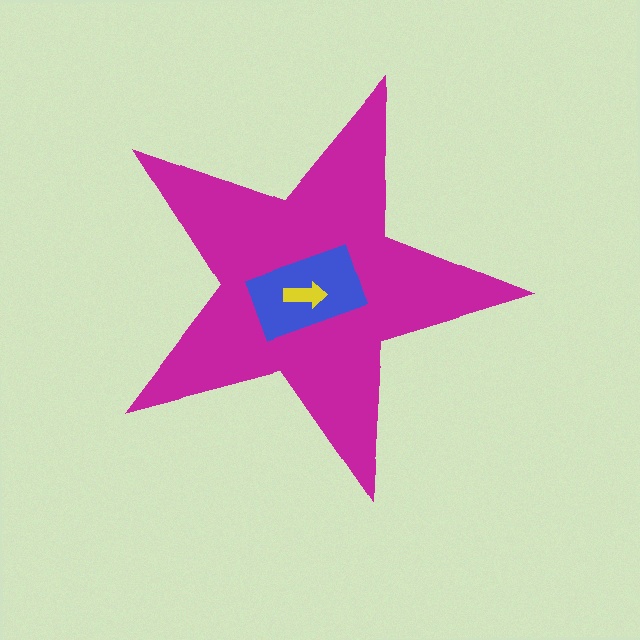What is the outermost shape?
The magenta star.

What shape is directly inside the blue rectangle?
The yellow arrow.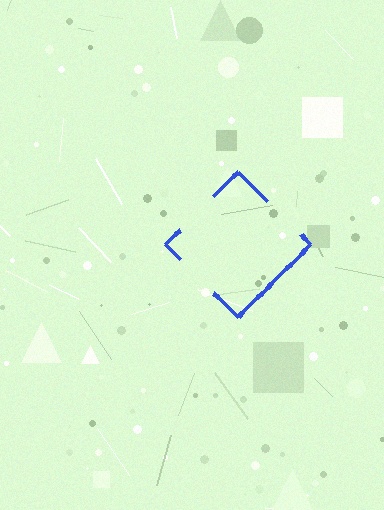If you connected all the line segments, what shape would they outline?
They would outline a diamond.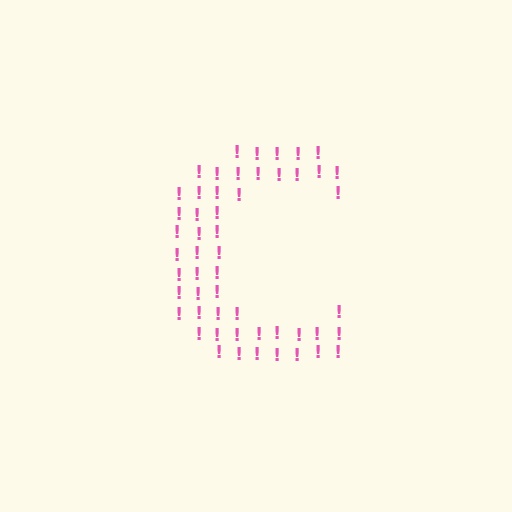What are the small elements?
The small elements are exclamation marks.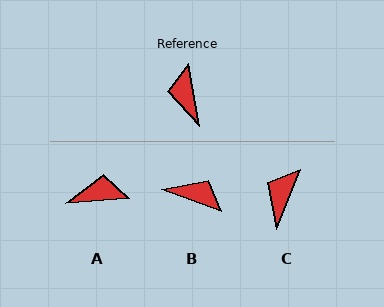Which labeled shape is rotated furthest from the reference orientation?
B, about 121 degrees away.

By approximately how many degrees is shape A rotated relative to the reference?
Approximately 96 degrees clockwise.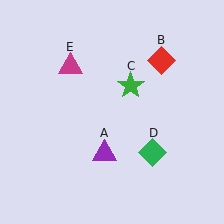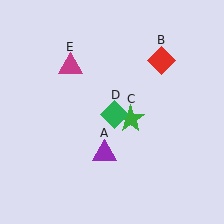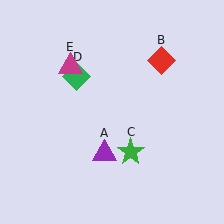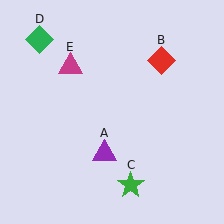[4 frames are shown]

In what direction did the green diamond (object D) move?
The green diamond (object D) moved up and to the left.